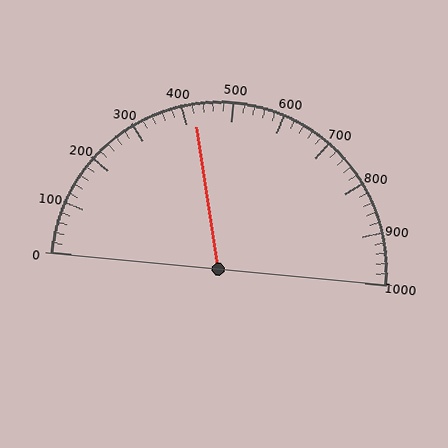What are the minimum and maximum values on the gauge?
The gauge ranges from 0 to 1000.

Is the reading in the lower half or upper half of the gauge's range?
The reading is in the lower half of the range (0 to 1000).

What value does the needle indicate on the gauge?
The needle indicates approximately 420.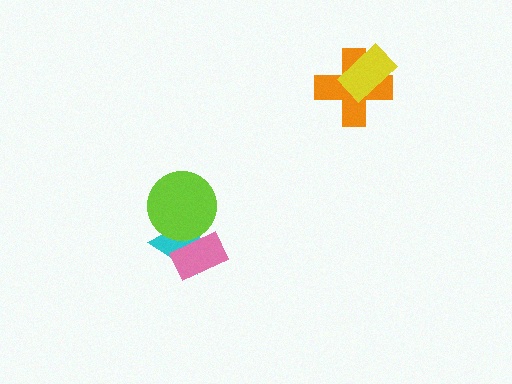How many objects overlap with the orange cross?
1 object overlaps with the orange cross.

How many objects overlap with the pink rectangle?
2 objects overlap with the pink rectangle.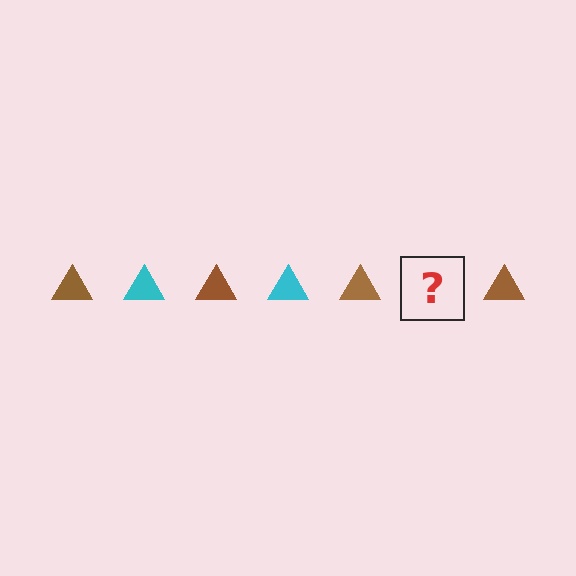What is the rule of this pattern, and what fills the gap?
The rule is that the pattern cycles through brown, cyan triangles. The gap should be filled with a cyan triangle.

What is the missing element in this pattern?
The missing element is a cyan triangle.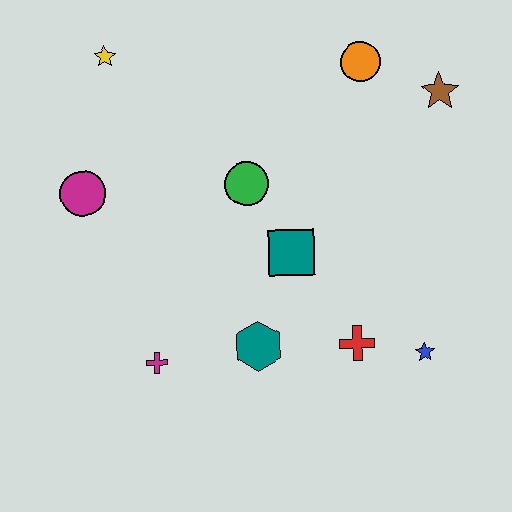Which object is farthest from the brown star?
The magenta cross is farthest from the brown star.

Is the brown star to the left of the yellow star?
No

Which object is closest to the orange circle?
The brown star is closest to the orange circle.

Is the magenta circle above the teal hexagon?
Yes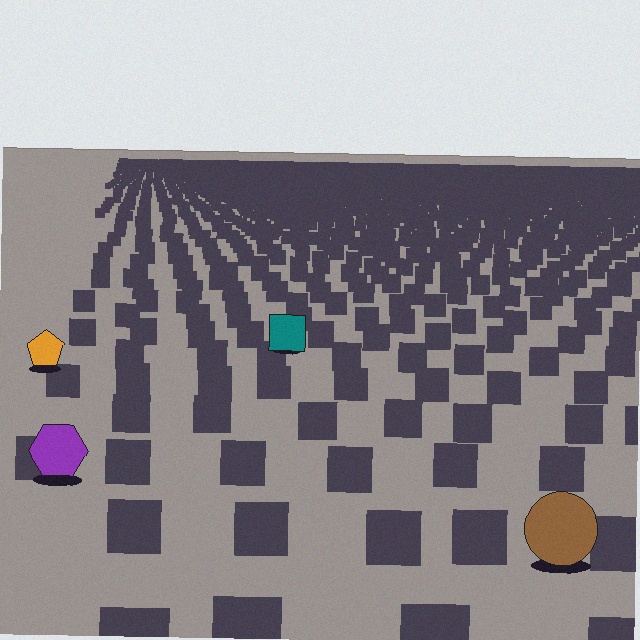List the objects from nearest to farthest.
From nearest to farthest: the brown circle, the purple hexagon, the orange pentagon, the teal square.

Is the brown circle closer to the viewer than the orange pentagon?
Yes. The brown circle is closer — you can tell from the texture gradient: the ground texture is coarser near it.